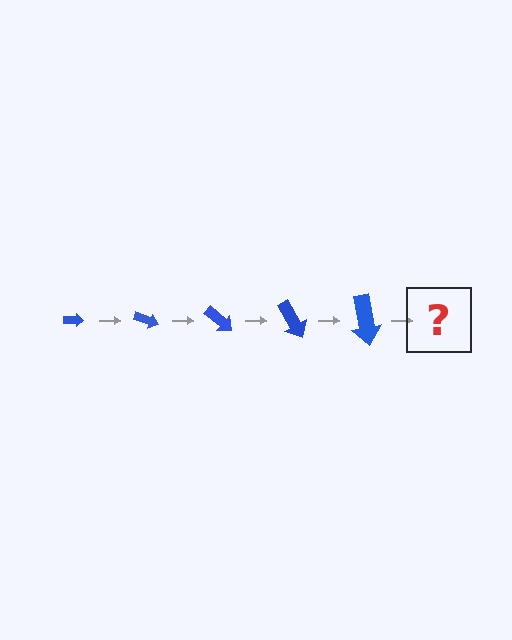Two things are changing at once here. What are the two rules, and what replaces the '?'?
The two rules are that the arrow grows larger each step and it rotates 20 degrees each step. The '?' should be an arrow, larger than the previous one and rotated 100 degrees from the start.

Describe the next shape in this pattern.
It should be an arrow, larger than the previous one and rotated 100 degrees from the start.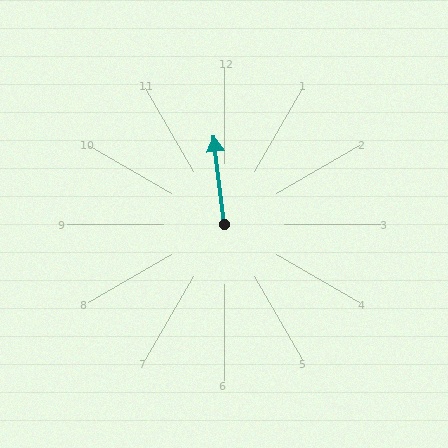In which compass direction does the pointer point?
North.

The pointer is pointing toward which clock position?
Roughly 12 o'clock.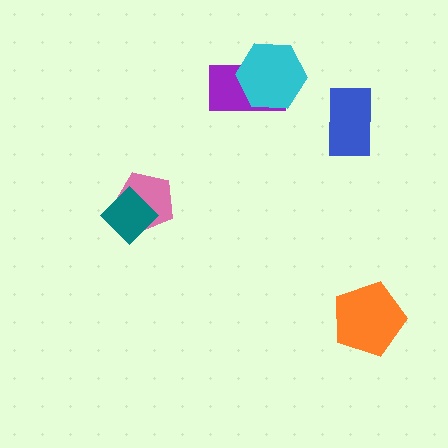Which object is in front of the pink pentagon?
The teal diamond is in front of the pink pentagon.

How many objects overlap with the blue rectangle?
0 objects overlap with the blue rectangle.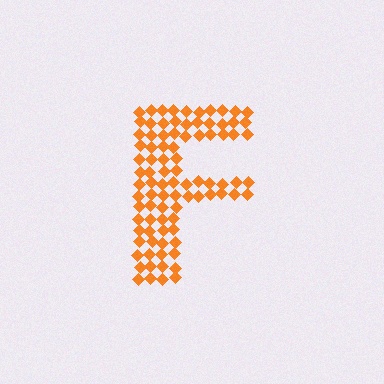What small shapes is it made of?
It is made of small diamonds.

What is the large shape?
The large shape is the letter F.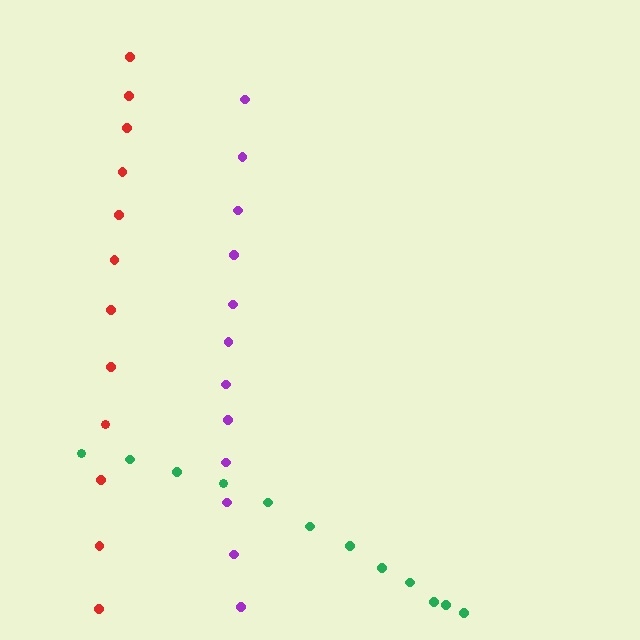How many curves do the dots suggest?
There are 3 distinct paths.